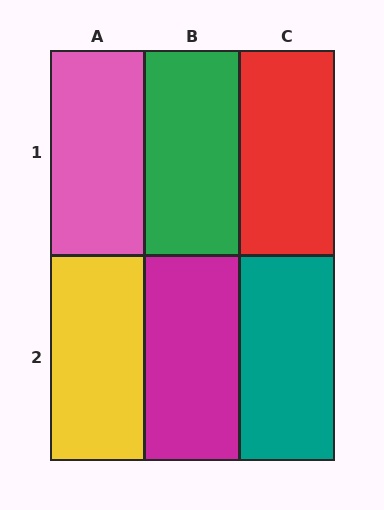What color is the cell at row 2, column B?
Magenta.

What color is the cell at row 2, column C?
Teal.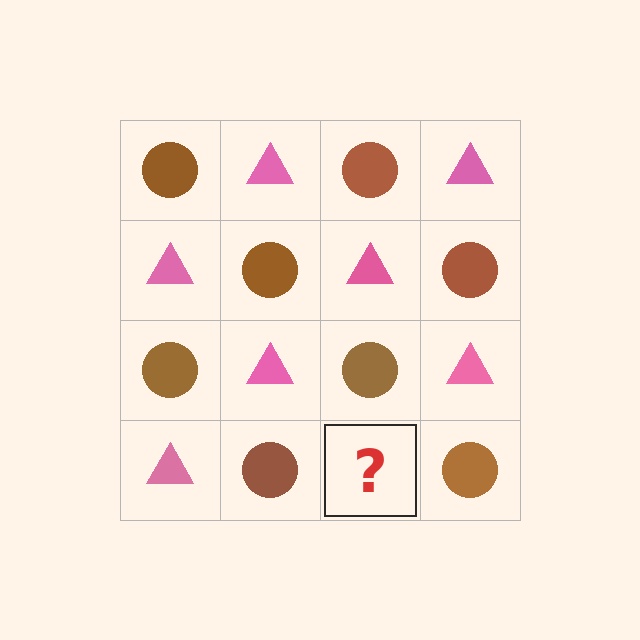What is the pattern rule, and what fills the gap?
The rule is that it alternates brown circle and pink triangle in a checkerboard pattern. The gap should be filled with a pink triangle.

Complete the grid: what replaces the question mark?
The question mark should be replaced with a pink triangle.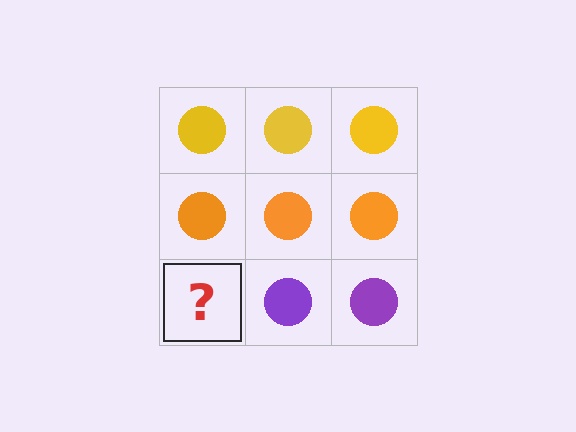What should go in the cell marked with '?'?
The missing cell should contain a purple circle.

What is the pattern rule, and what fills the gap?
The rule is that each row has a consistent color. The gap should be filled with a purple circle.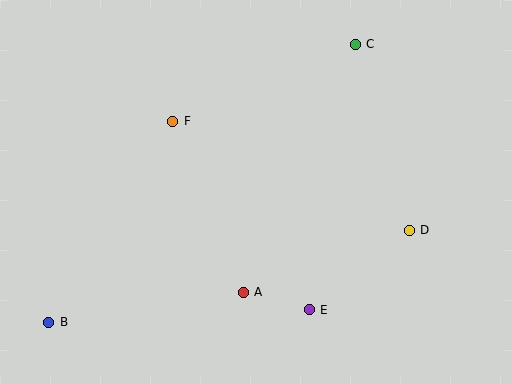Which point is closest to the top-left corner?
Point F is closest to the top-left corner.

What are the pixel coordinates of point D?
Point D is at (409, 230).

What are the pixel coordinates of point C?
Point C is at (355, 44).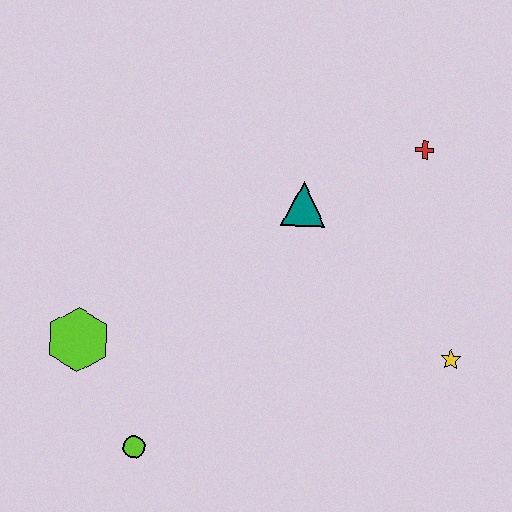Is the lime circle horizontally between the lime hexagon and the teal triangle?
Yes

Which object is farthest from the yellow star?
The lime hexagon is farthest from the yellow star.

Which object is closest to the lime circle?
The lime hexagon is closest to the lime circle.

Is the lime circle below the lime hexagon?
Yes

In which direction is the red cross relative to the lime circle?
The red cross is above the lime circle.